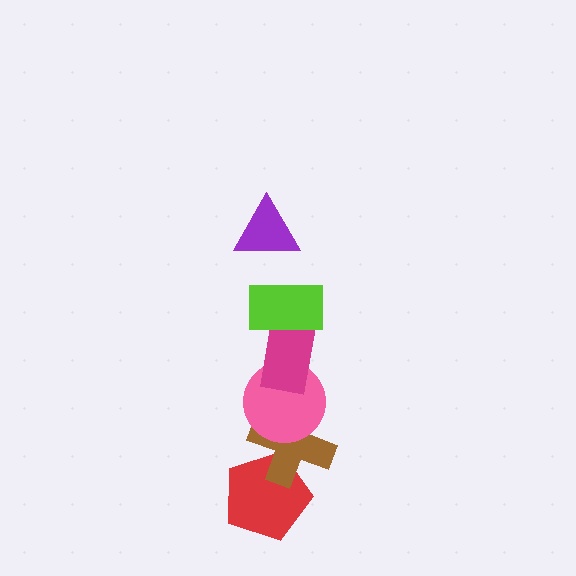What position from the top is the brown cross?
The brown cross is 5th from the top.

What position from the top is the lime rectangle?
The lime rectangle is 2nd from the top.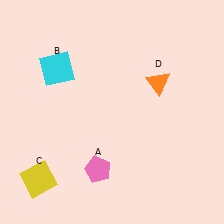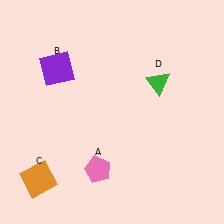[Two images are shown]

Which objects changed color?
B changed from cyan to purple. C changed from yellow to orange. D changed from orange to green.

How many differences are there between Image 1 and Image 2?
There are 3 differences between the two images.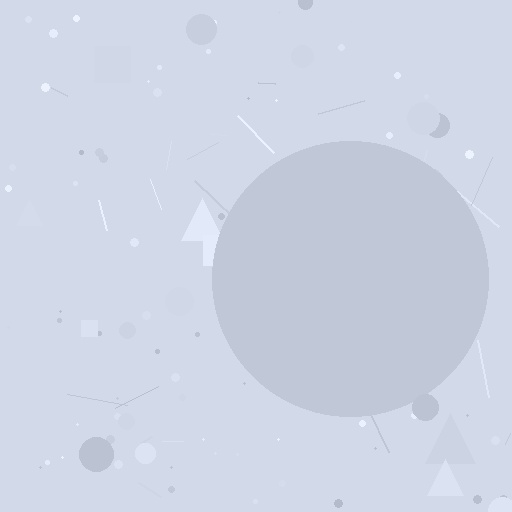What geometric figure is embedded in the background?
A circle is embedded in the background.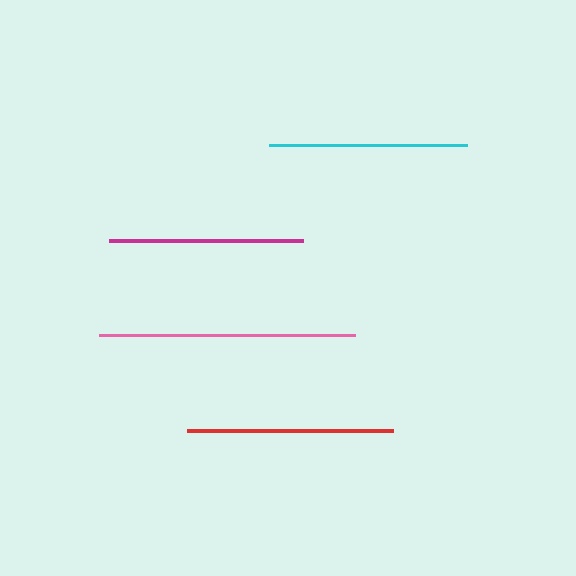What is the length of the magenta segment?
The magenta segment is approximately 194 pixels long.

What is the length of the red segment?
The red segment is approximately 205 pixels long.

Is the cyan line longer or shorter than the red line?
The red line is longer than the cyan line.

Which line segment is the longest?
The pink line is the longest at approximately 256 pixels.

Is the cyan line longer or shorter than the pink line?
The pink line is longer than the cyan line.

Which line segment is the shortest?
The magenta line is the shortest at approximately 194 pixels.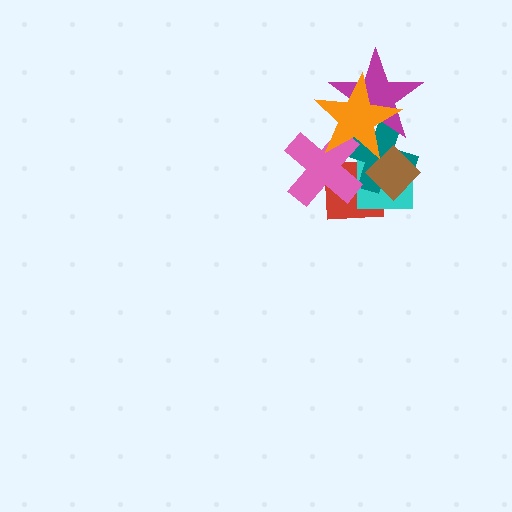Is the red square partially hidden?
Yes, it is partially covered by another shape.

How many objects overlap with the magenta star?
2 objects overlap with the magenta star.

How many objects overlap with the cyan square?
3 objects overlap with the cyan square.